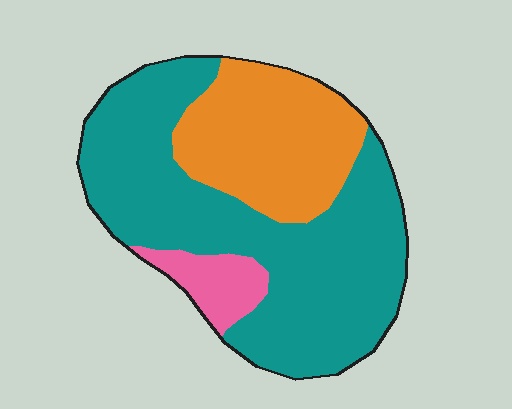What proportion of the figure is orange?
Orange covers 29% of the figure.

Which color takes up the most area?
Teal, at roughly 65%.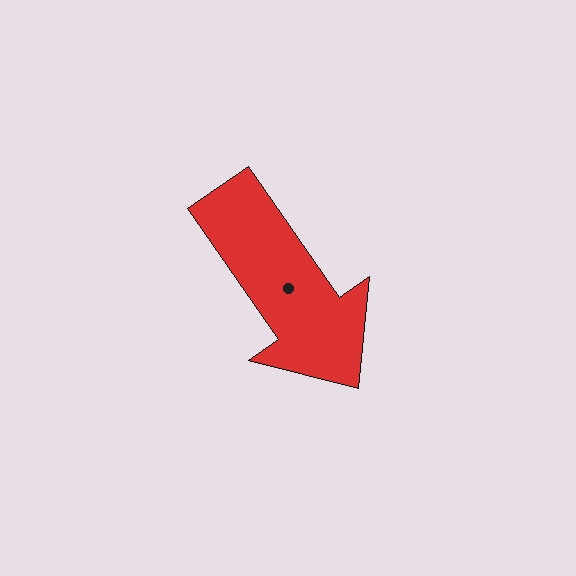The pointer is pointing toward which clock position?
Roughly 5 o'clock.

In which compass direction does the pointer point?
Southeast.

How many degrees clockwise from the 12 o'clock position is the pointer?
Approximately 145 degrees.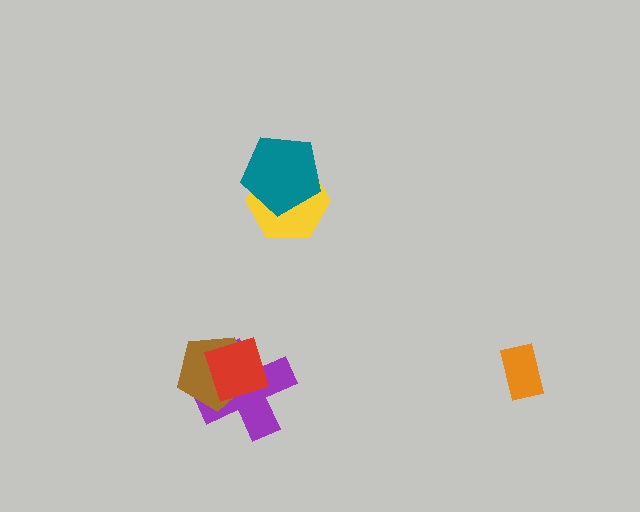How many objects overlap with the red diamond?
2 objects overlap with the red diamond.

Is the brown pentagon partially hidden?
Yes, it is partially covered by another shape.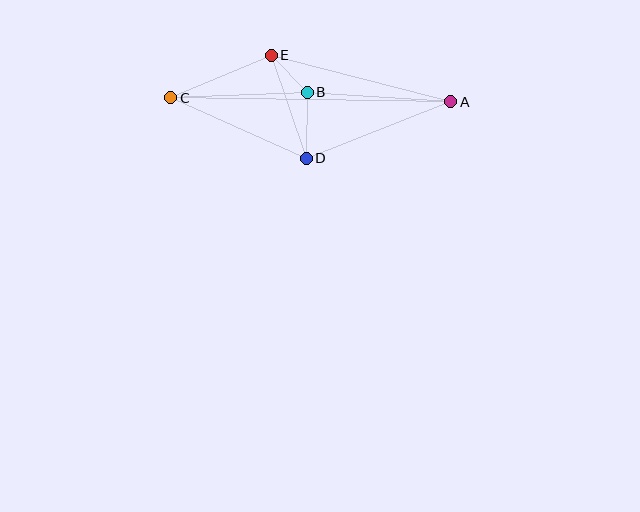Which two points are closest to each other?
Points B and E are closest to each other.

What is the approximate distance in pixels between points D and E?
The distance between D and E is approximately 109 pixels.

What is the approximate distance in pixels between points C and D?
The distance between C and D is approximately 148 pixels.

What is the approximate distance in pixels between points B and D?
The distance between B and D is approximately 66 pixels.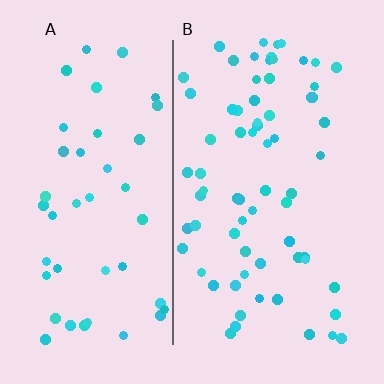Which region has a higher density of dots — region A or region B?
B (the right).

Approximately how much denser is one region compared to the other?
Approximately 1.5× — region B over region A.